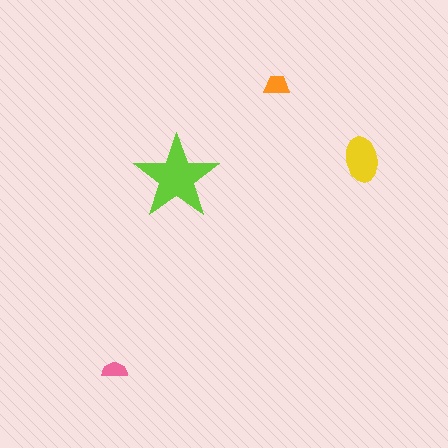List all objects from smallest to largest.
The pink semicircle, the orange trapezoid, the yellow ellipse, the lime star.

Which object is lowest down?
The pink semicircle is bottommost.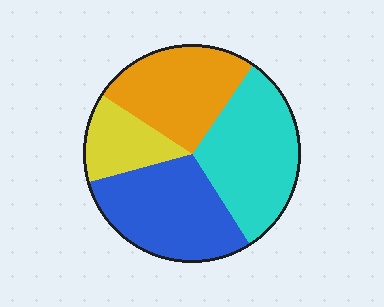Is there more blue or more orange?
Blue.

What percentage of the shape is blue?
Blue covers around 30% of the shape.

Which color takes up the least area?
Yellow, at roughly 15%.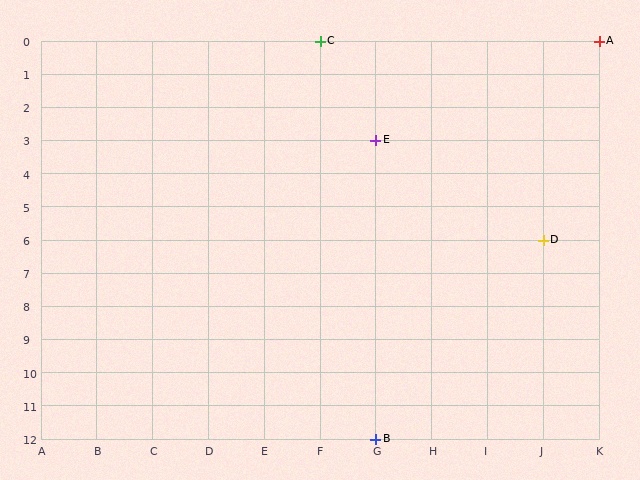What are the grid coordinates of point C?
Point C is at grid coordinates (F, 0).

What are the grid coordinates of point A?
Point A is at grid coordinates (K, 0).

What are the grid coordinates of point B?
Point B is at grid coordinates (G, 12).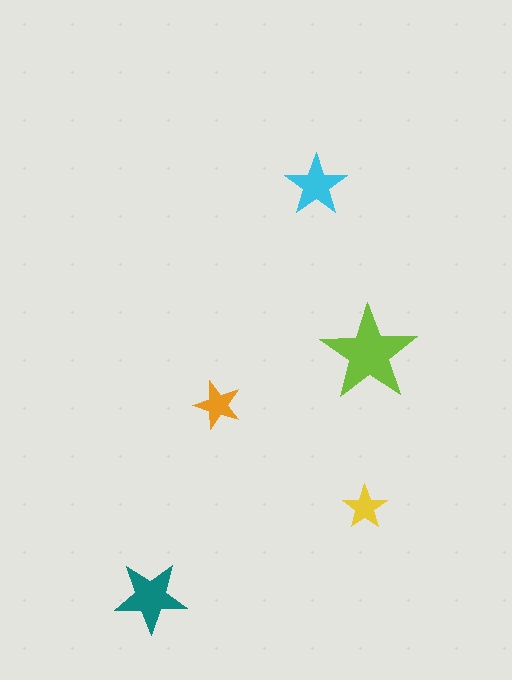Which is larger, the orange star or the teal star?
The teal one.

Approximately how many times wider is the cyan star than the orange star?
About 1.5 times wider.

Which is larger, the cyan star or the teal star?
The teal one.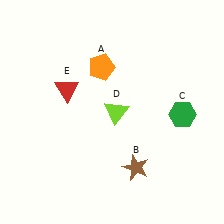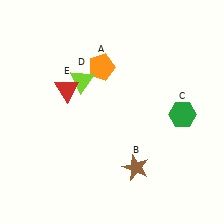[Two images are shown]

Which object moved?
The lime triangle (D) moved left.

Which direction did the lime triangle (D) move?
The lime triangle (D) moved left.